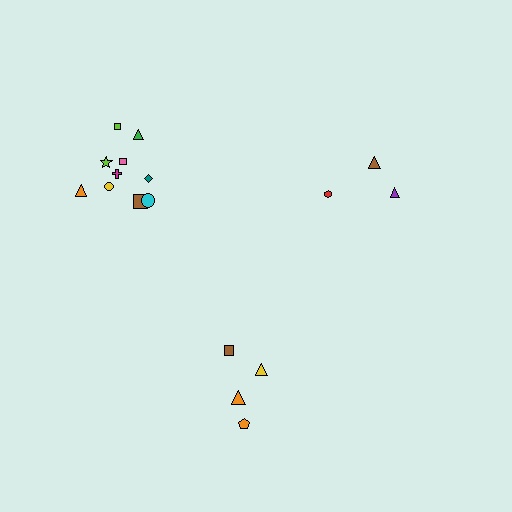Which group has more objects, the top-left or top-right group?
The top-left group.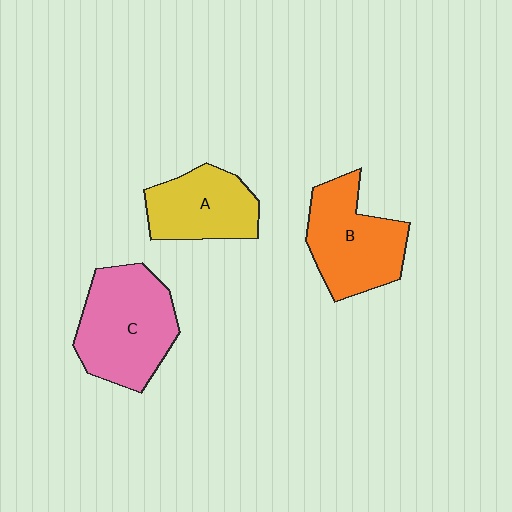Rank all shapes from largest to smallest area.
From largest to smallest: C (pink), B (orange), A (yellow).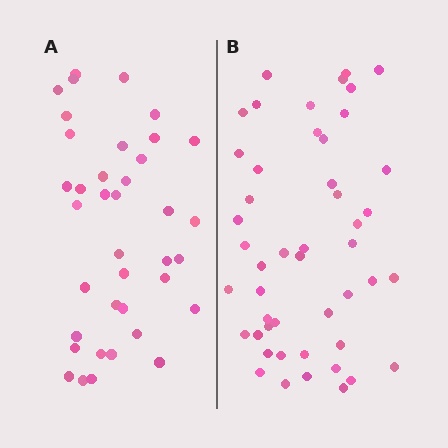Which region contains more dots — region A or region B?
Region B (the right region) has more dots.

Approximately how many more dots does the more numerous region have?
Region B has roughly 10 or so more dots than region A.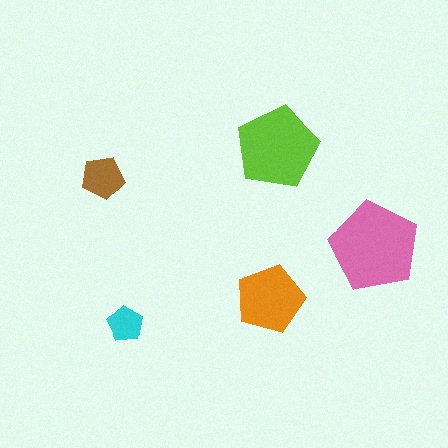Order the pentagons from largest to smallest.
the pink one, the lime one, the orange one, the brown one, the cyan one.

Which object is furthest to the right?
The pink pentagon is rightmost.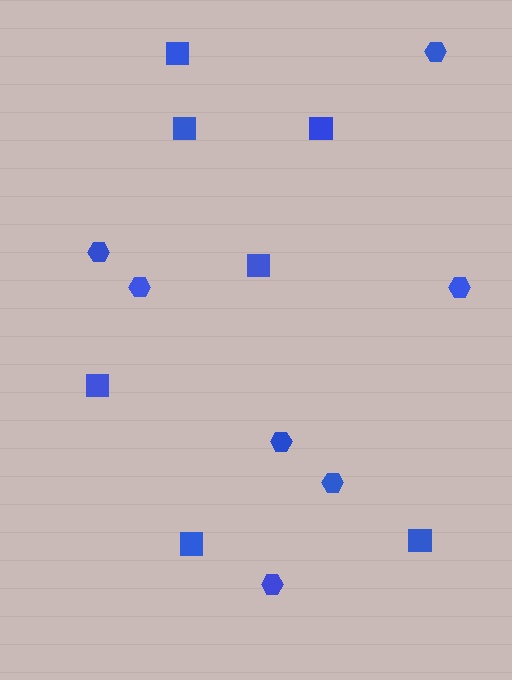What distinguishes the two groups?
There are 2 groups: one group of hexagons (7) and one group of squares (7).